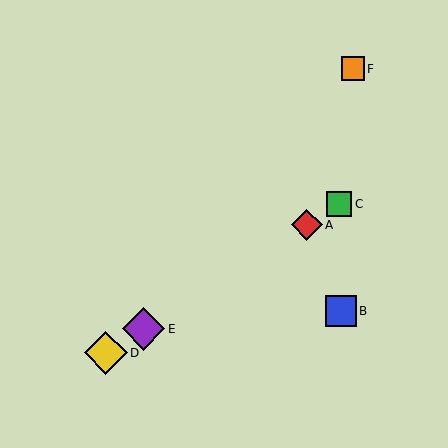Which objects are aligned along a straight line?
Objects A, C, D, E are aligned along a straight line.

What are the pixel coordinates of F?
Object F is at (353, 69).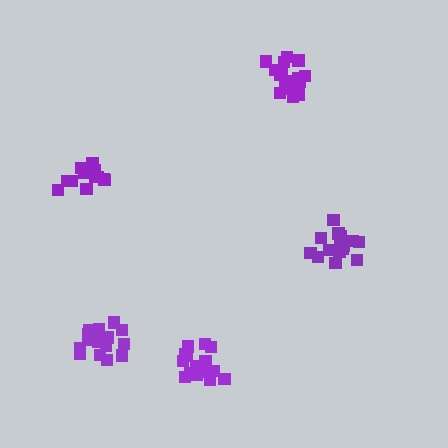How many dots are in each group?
Group 1: 14 dots, Group 2: 18 dots, Group 3: 19 dots, Group 4: 18 dots, Group 5: 18 dots (87 total).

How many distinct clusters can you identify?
There are 5 distinct clusters.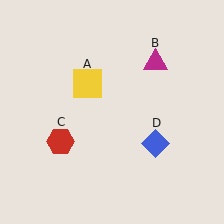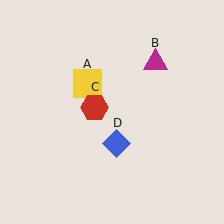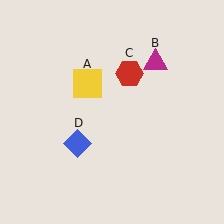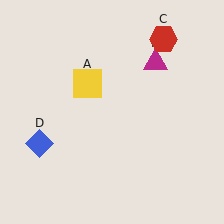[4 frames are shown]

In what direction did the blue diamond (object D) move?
The blue diamond (object D) moved left.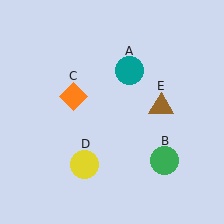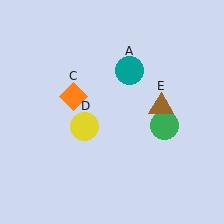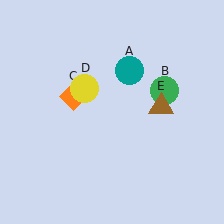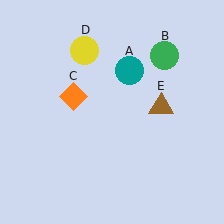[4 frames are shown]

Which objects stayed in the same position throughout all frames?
Teal circle (object A) and orange diamond (object C) and brown triangle (object E) remained stationary.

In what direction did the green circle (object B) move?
The green circle (object B) moved up.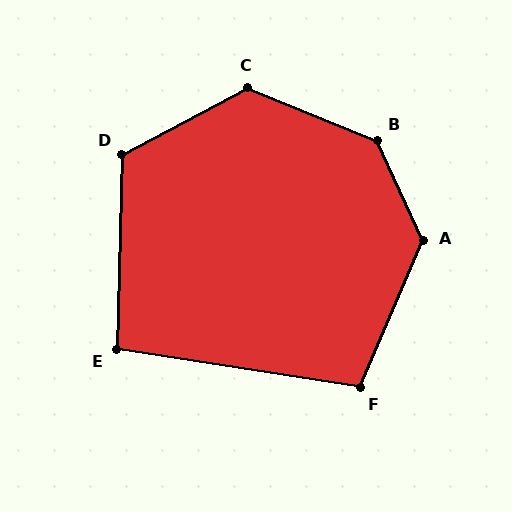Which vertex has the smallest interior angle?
E, at approximately 97 degrees.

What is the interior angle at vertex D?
Approximately 120 degrees (obtuse).